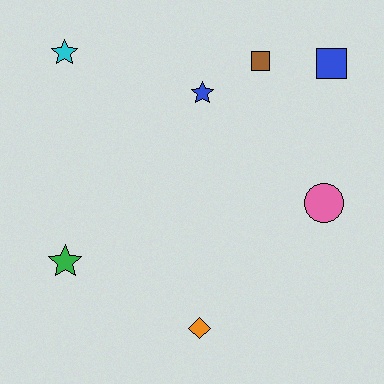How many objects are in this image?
There are 7 objects.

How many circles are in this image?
There is 1 circle.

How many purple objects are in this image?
There are no purple objects.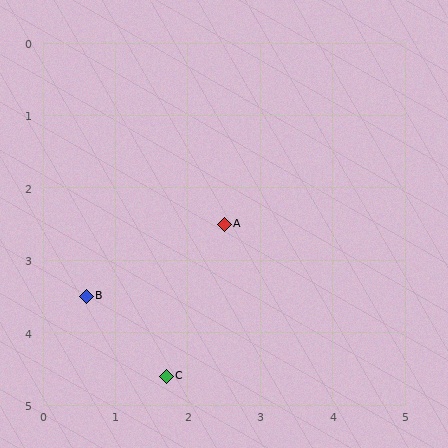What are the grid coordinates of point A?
Point A is at approximately (2.5, 2.5).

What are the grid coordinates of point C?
Point C is at approximately (1.7, 4.6).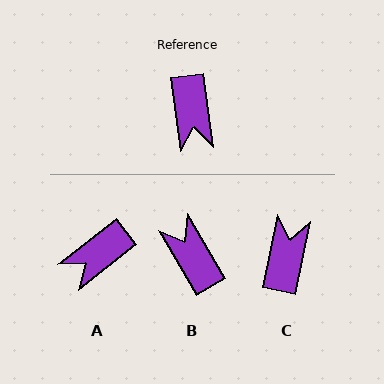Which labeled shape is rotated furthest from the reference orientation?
C, about 161 degrees away.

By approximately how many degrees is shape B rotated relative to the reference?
Approximately 158 degrees clockwise.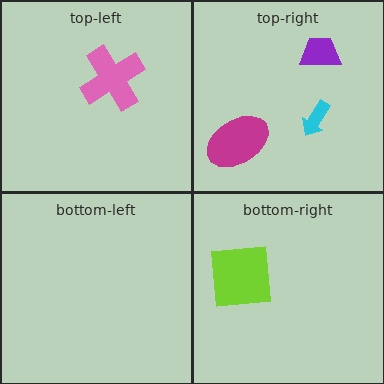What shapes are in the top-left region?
The pink cross.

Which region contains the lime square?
The bottom-right region.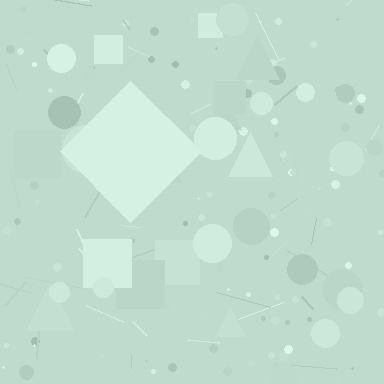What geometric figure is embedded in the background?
A diamond is embedded in the background.